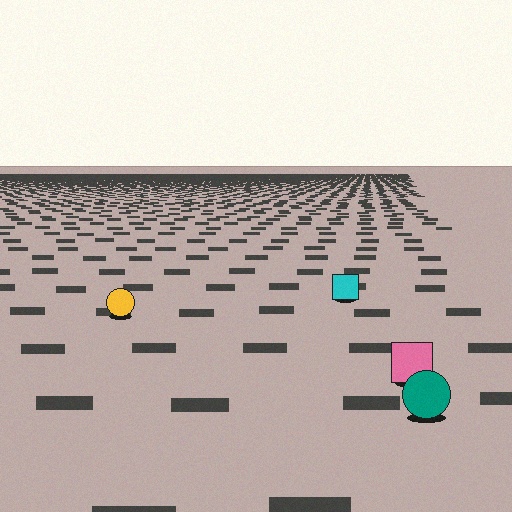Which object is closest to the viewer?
The teal circle is closest. The texture marks near it are larger and more spread out.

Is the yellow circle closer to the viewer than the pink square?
No. The pink square is closer — you can tell from the texture gradient: the ground texture is coarser near it.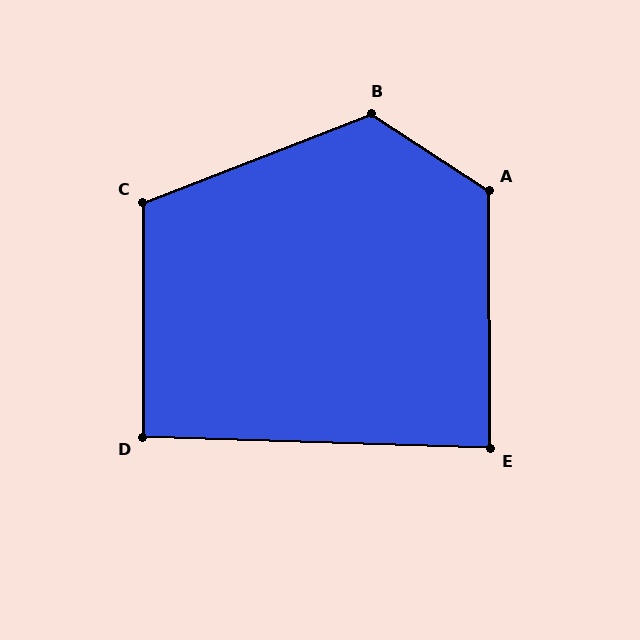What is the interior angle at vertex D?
Approximately 92 degrees (approximately right).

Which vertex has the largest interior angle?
B, at approximately 126 degrees.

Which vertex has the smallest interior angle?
E, at approximately 88 degrees.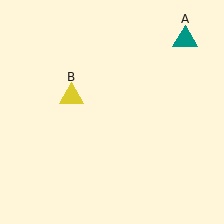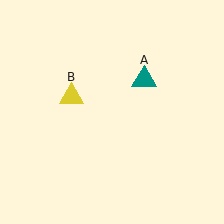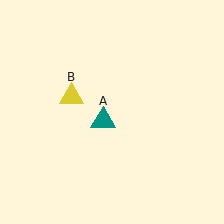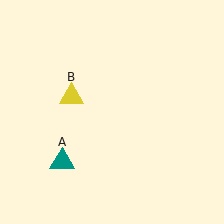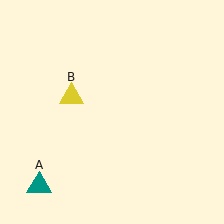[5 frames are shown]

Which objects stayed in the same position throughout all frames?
Yellow triangle (object B) remained stationary.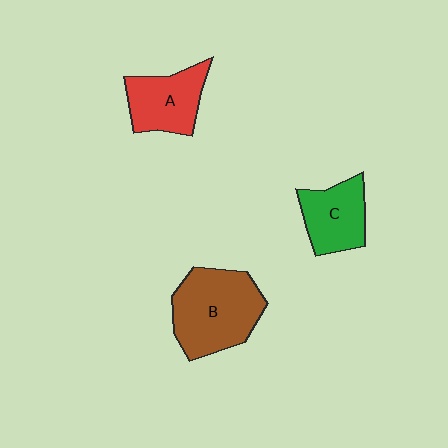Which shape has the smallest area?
Shape C (green).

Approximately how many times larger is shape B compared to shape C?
Approximately 1.6 times.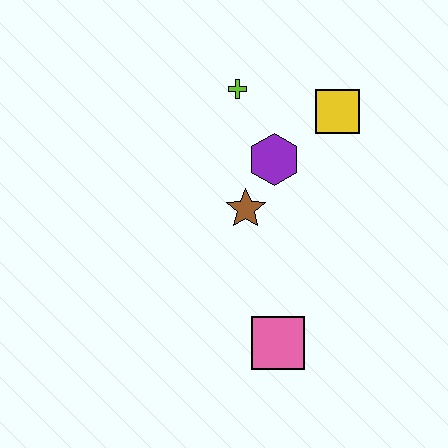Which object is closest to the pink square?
The brown star is closest to the pink square.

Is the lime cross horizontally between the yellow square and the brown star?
No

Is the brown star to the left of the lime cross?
No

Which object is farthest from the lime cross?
The pink square is farthest from the lime cross.